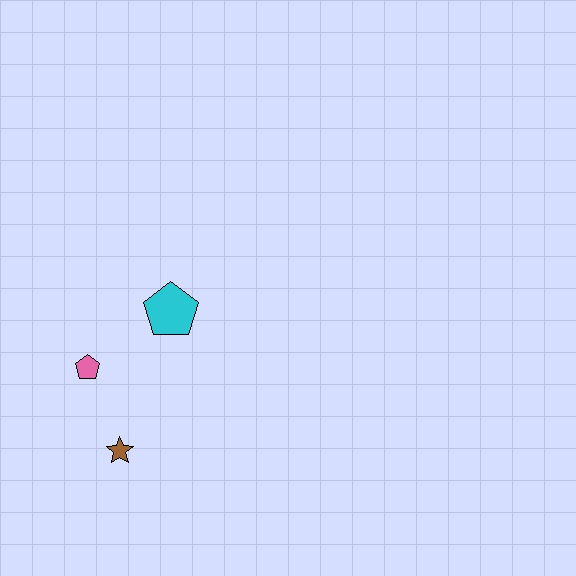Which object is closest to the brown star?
The pink pentagon is closest to the brown star.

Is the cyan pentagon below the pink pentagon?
No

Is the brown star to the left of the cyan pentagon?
Yes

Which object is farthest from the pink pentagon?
The cyan pentagon is farthest from the pink pentagon.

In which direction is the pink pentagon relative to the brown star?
The pink pentagon is above the brown star.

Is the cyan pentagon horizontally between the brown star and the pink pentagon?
No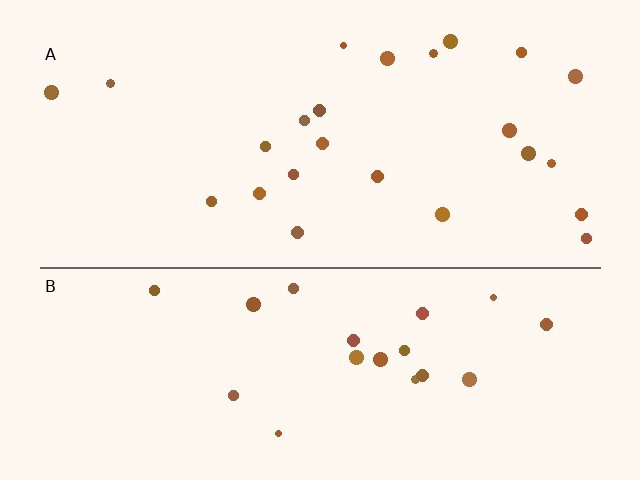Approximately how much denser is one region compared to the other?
Approximately 1.2× — region A over region B.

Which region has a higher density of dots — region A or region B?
A (the top).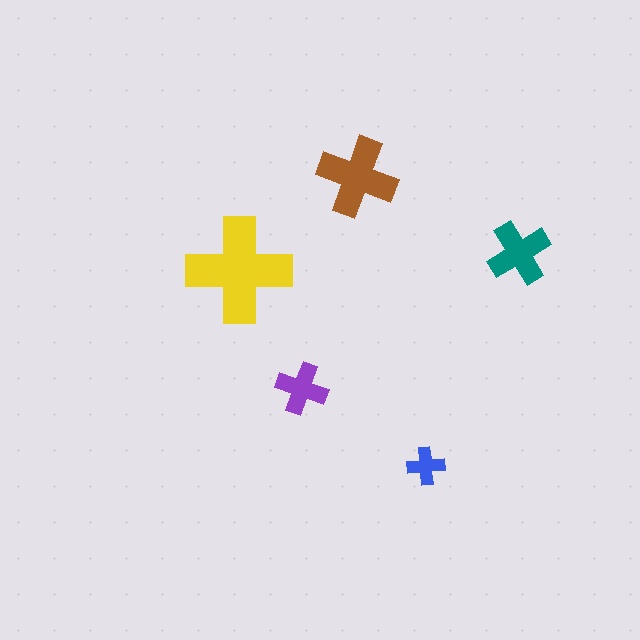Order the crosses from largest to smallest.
the yellow one, the brown one, the teal one, the purple one, the blue one.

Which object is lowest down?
The blue cross is bottommost.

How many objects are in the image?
There are 5 objects in the image.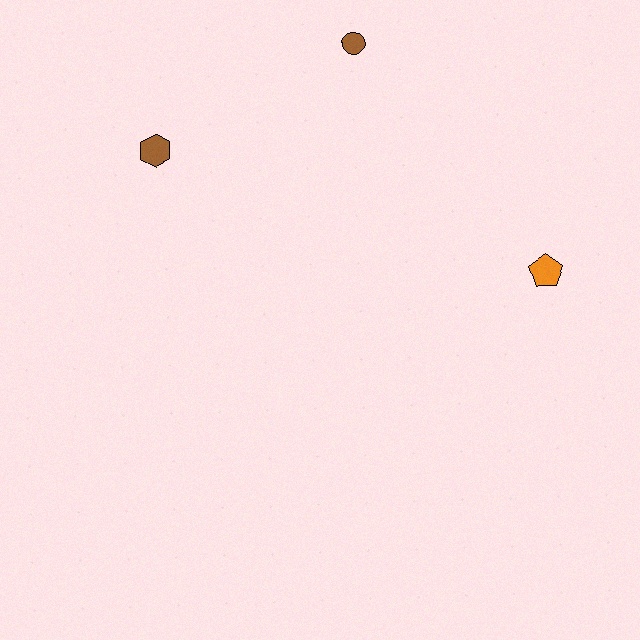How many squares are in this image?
There are no squares.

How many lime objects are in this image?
There are no lime objects.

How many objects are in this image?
There are 3 objects.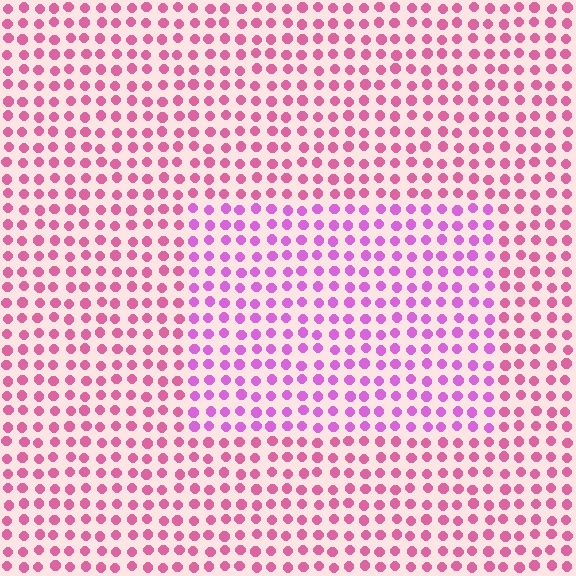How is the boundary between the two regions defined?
The boundary is defined purely by a slight shift in hue (about 31 degrees). Spacing, size, and orientation are identical on both sides.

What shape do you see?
I see a rectangle.